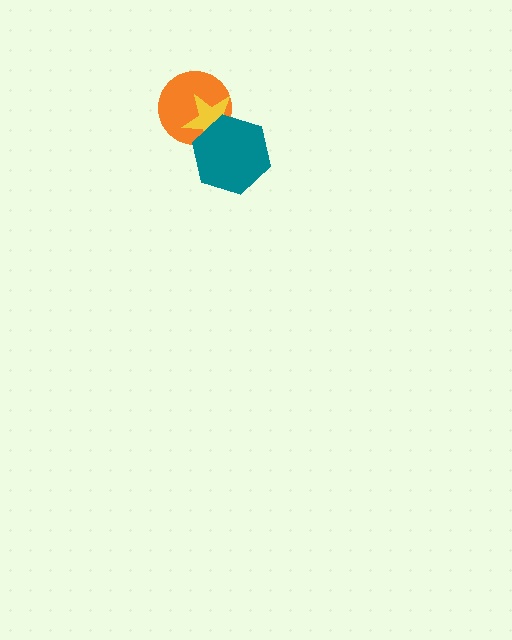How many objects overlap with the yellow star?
2 objects overlap with the yellow star.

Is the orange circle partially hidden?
Yes, it is partially covered by another shape.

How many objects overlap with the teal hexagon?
2 objects overlap with the teal hexagon.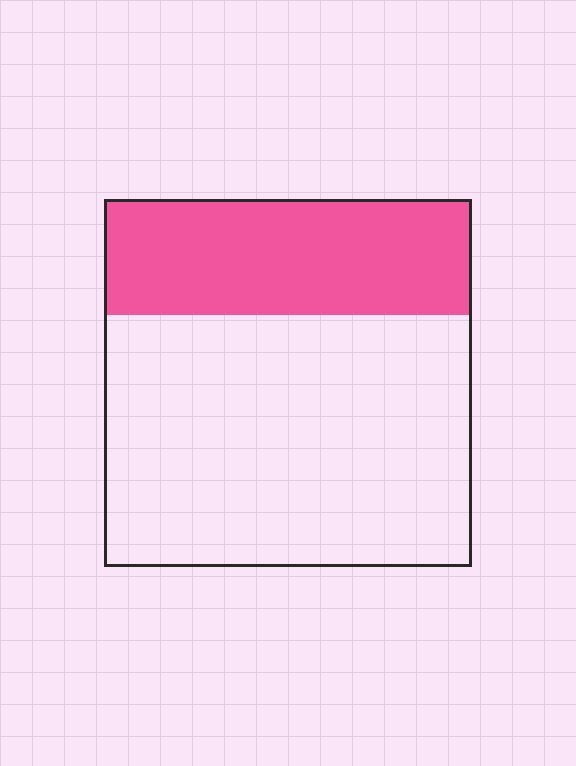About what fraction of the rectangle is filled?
About one third (1/3).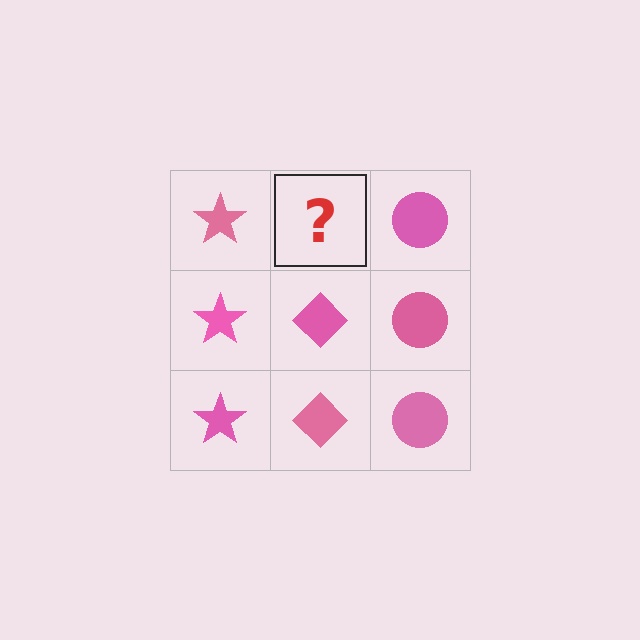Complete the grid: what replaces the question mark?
The question mark should be replaced with a pink diamond.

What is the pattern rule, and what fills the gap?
The rule is that each column has a consistent shape. The gap should be filled with a pink diamond.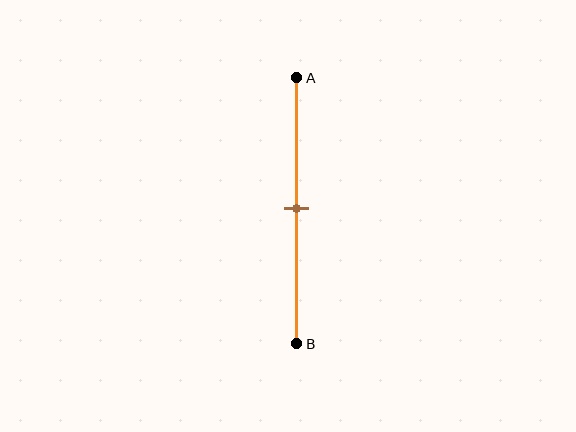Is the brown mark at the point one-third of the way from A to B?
No, the mark is at about 50% from A, not at the 33% one-third point.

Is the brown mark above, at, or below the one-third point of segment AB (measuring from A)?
The brown mark is below the one-third point of segment AB.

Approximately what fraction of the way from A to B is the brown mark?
The brown mark is approximately 50% of the way from A to B.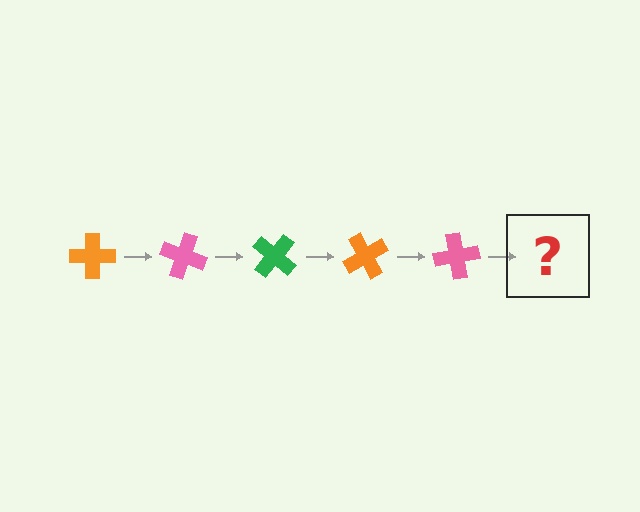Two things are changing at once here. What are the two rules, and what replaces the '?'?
The two rules are that it rotates 20 degrees each step and the color cycles through orange, pink, and green. The '?' should be a green cross, rotated 100 degrees from the start.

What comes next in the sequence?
The next element should be a green cross, rotated 100 degrees from the start.